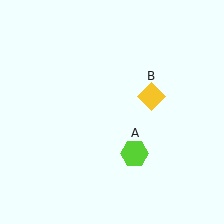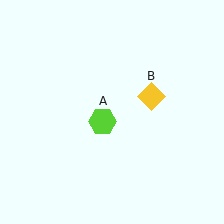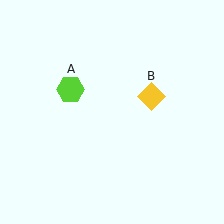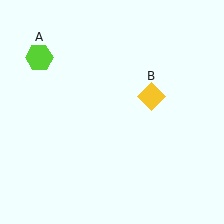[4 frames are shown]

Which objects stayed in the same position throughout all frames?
Yellow diamond (object B) remained stationary.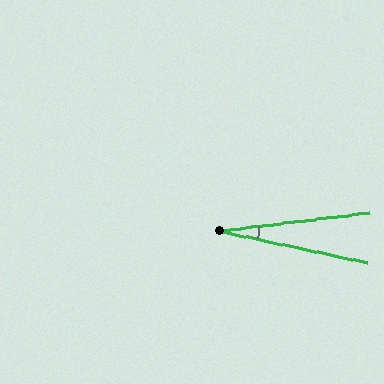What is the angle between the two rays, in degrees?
Approximately 19 degrees.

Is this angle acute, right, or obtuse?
It is acute.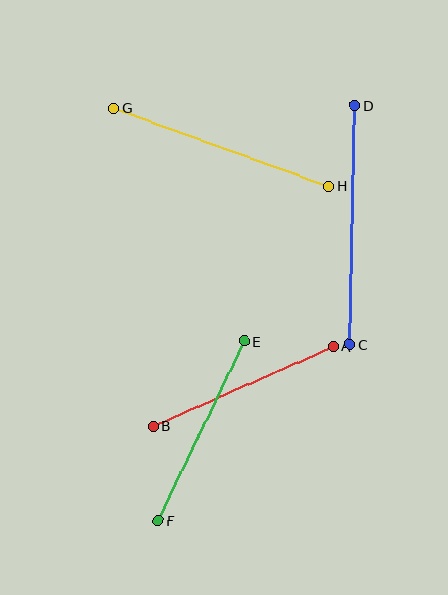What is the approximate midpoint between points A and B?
The midpoint is at approximately (243, 386) pixels.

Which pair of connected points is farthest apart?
Points C and D are farthest apart.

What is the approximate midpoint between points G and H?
The midpoint is at approximately (221, 147) pixels.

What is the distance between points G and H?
The distance is approximately 229 pixels.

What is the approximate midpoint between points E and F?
The midpoint is at approximately (201, 431) pixels.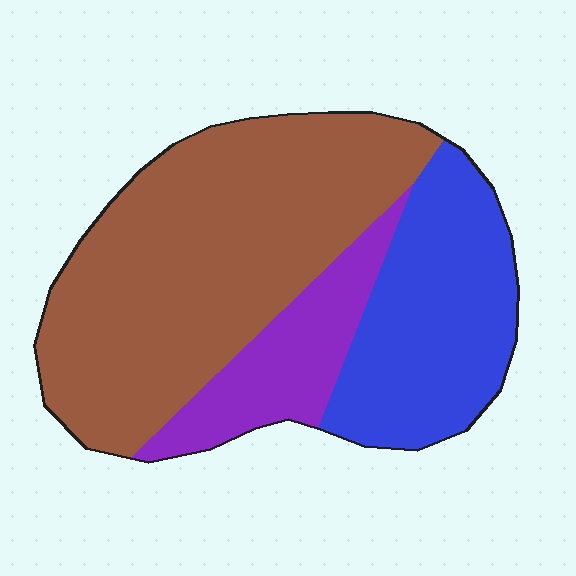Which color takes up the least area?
Purple, at roughly 15%.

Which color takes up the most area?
Brown, at roughly 55%.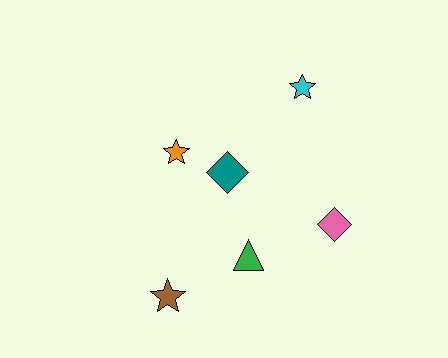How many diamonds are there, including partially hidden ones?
There are 2 diamonds.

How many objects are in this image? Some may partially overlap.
There are 6 objects.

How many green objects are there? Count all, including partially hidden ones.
There is 1 green object.